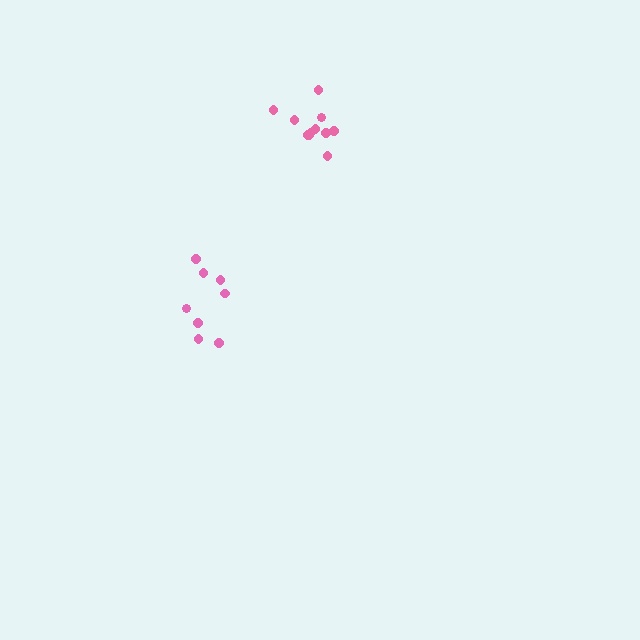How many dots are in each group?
Group 1: 11 dots, Group 2: 8 dots (19 total).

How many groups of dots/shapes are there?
There are 2 groups.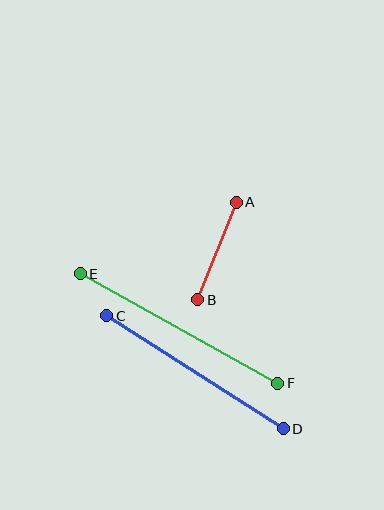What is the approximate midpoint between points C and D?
The midpoint is at approximately (195, 372) pixels.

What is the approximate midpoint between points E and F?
The midpoint is at approximately (179, 328) pixels.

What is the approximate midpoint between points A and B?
The midpoint is at approximately (217, 251) pixels.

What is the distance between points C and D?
The distance is approximately 209 pixels.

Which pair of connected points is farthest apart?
Points E and F are farthest apart.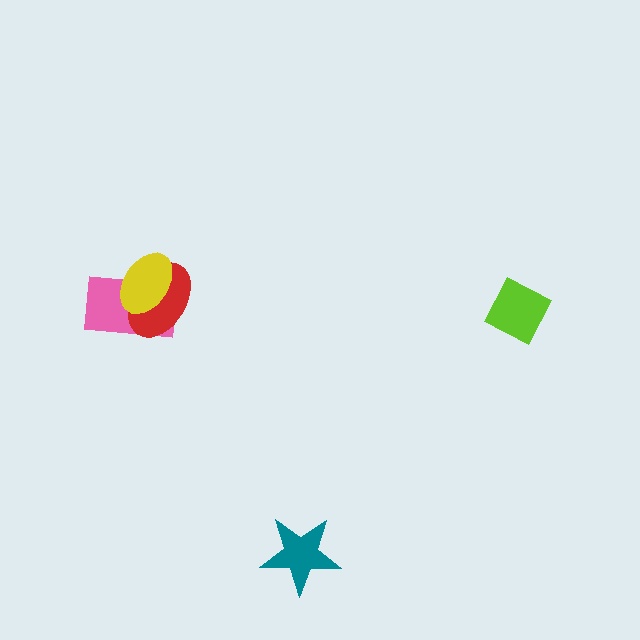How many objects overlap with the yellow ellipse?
2 objects overlap with the yellow ellipse.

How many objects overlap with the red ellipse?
2 objects overlap with the red ellipse.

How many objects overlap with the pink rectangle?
2 objects overlap with the pink rectangle.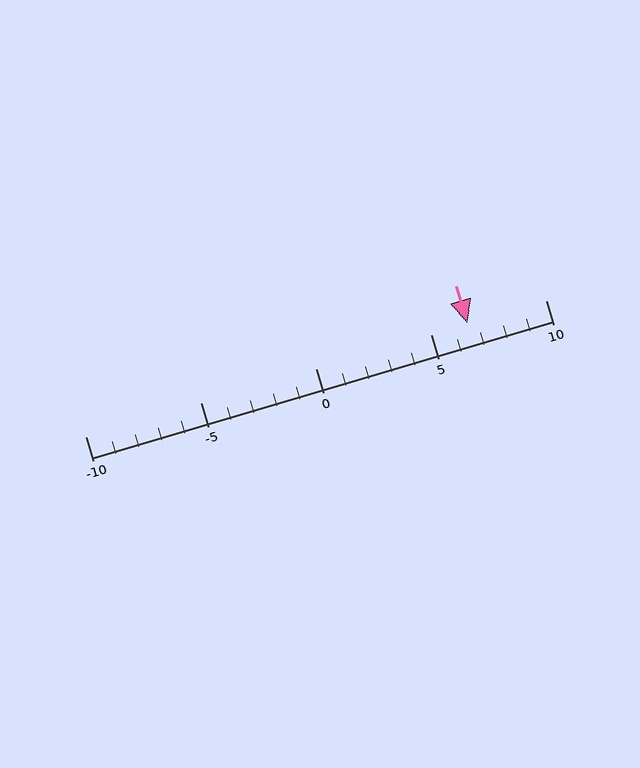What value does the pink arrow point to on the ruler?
The pink arrow points to approximately 7.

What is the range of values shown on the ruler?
The ruler shows values from -10 to 10.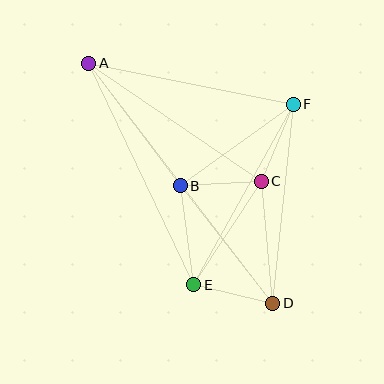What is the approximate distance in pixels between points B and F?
The distance between B and F is approximately 139 pixels.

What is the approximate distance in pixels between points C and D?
The distance between C and D is approximately 123 pixels.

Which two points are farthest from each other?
Points A and D are farthest from each other.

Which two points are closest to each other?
Points D and E are closest to each other.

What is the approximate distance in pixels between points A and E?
The distance between A and E is approximately 245 pixels.